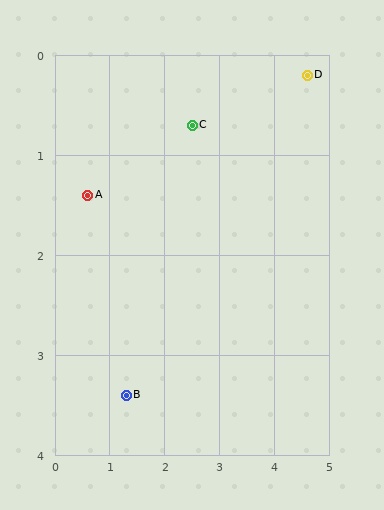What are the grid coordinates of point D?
Point D is at approximately (4.6, 0.2).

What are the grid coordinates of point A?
Point A is at approximately (0.6, 1.4).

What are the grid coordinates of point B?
Point B is at approximately (1.3, 3.4).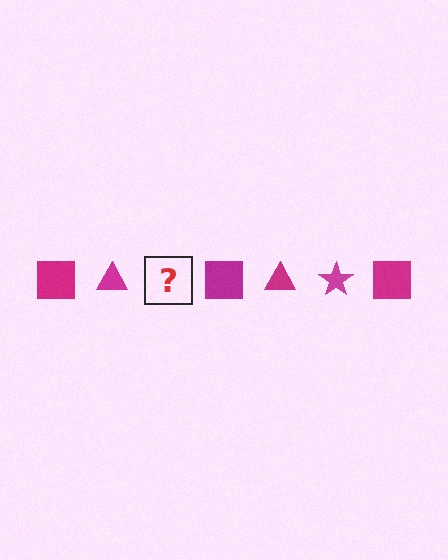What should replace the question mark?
The question mark should be replaced with a magenta star.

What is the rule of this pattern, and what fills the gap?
The rule is that the pattern cycles through square, triangle, star shapes in magenta. The gap should be filled with a magenta star.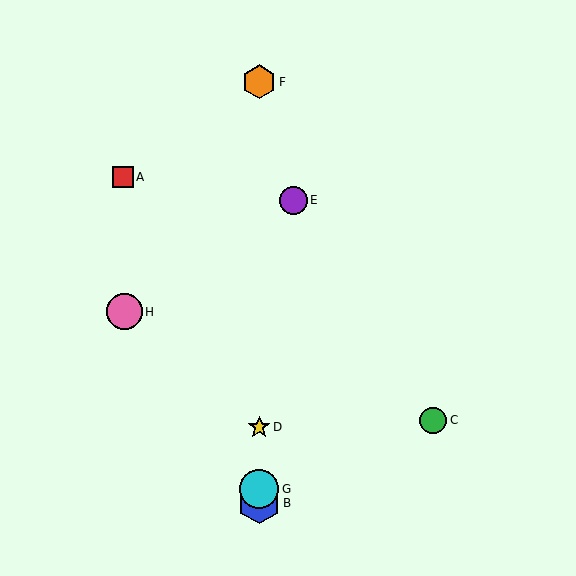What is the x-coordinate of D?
Object D is at x≈259.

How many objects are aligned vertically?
4 objects (B, D, F, G) are aligned vertically.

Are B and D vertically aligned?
Yes, both are at x≈259.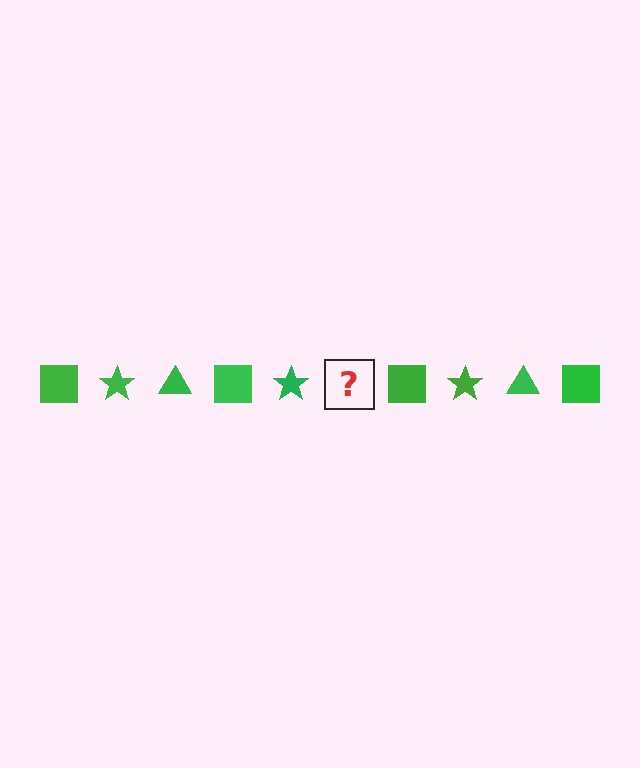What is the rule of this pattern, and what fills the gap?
The rule is that the pattern cycles through square, star, triangle shapes in green. The gap should be filled with a green triangle.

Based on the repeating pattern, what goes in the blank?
The blank should be a green triangle.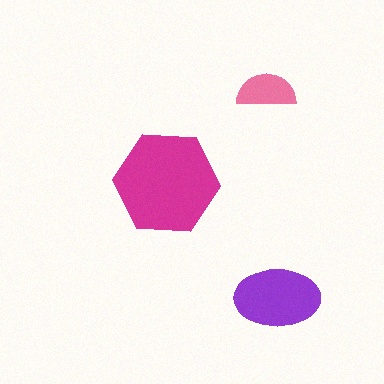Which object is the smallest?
The pink semicircle.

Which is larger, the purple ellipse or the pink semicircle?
The purple ellipse.